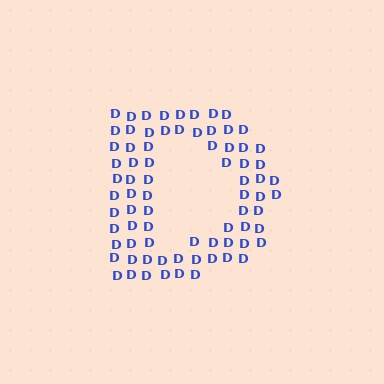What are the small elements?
The small elements are letter D's.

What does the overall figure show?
The overall figure shows the letter D.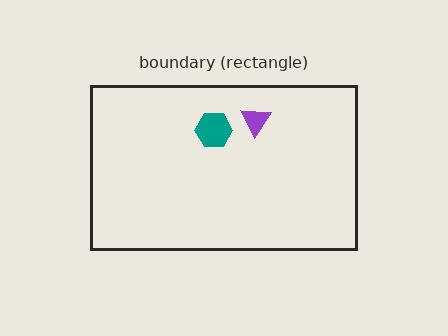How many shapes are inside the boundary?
2 inside, 0 outside.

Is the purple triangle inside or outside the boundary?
Inside.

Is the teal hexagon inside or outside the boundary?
Inside.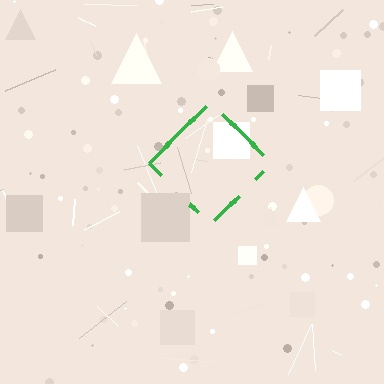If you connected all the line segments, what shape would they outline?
They would outline a diamond.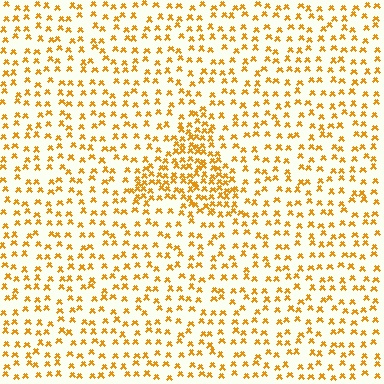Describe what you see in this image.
The image contains small orange elements arranged at two different densities. A triangle-shaped region is visible where the elements are more densely packed than the surrounding area.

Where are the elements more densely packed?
The elements are more densely packed inside the triangle boundary.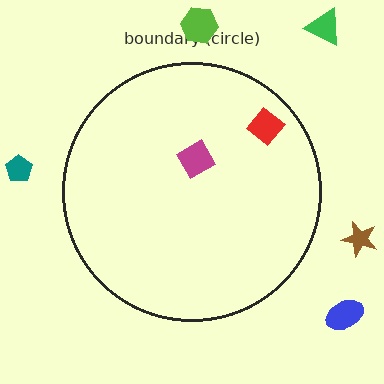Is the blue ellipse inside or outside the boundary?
Outside.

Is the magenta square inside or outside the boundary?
Inside.